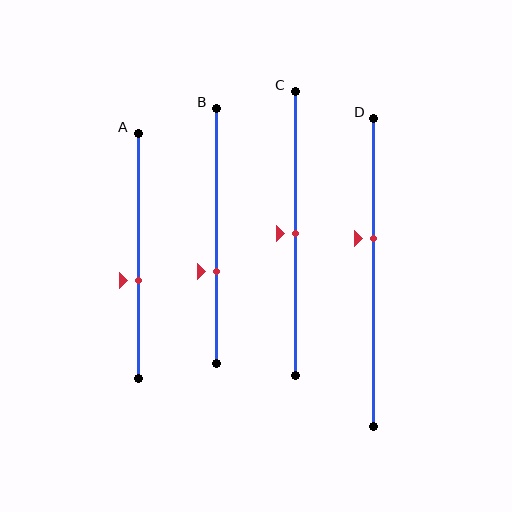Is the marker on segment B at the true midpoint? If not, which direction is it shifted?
No, the marker on segment B is shifted downward by about 14% of the segment length.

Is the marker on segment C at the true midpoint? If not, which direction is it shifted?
Yes, the marker on segment C is at the true midpoint.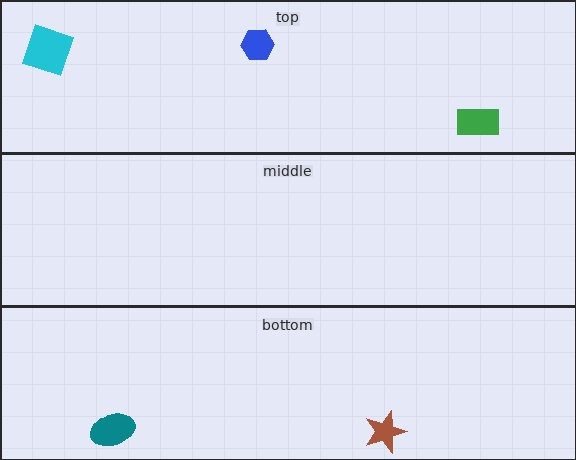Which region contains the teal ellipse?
The bottom region.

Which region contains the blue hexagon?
The top region.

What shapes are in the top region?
The green rectangle, the blue hexagon, the cyan square.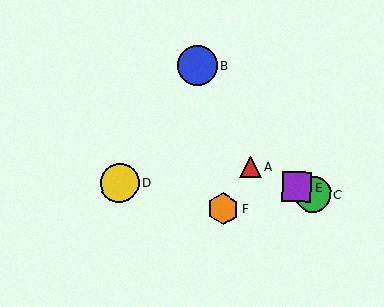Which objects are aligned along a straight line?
Objects A, C, E are aligned along a straight line.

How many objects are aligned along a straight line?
3 objects (A, C, E) are aligned along a straight line.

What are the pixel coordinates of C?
Object C is at (313, 194).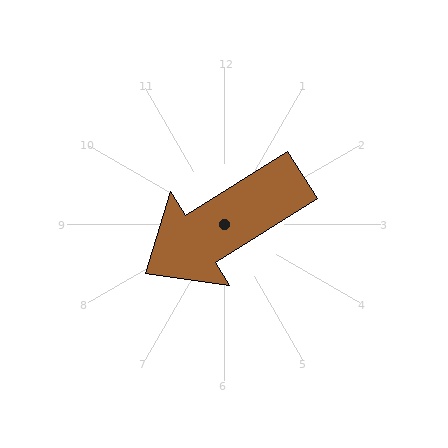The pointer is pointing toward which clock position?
Roughly 8 o'clock.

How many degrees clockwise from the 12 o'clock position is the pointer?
Approximately 238 degrees.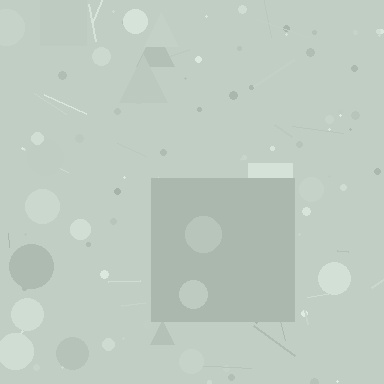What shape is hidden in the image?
A square is hidden in the image.